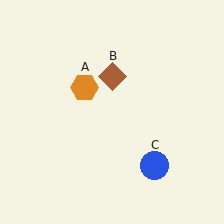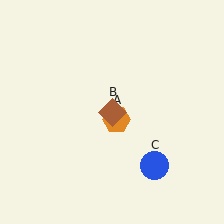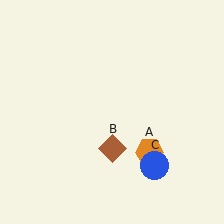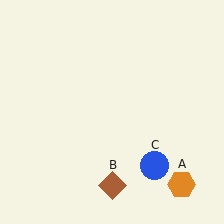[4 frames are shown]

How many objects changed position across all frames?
2 objects changed position: orange hexagon (object A), brown diamond (object B).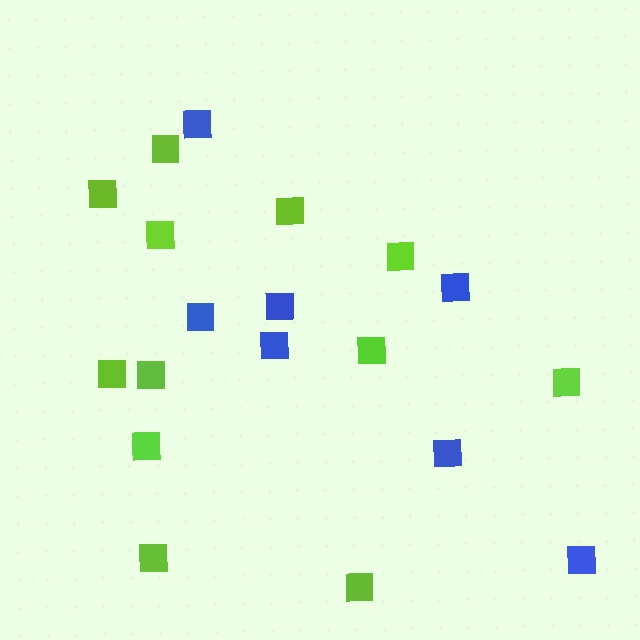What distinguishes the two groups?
There are 2 groups: one group of blue squares (7) and one group of lime squares (12).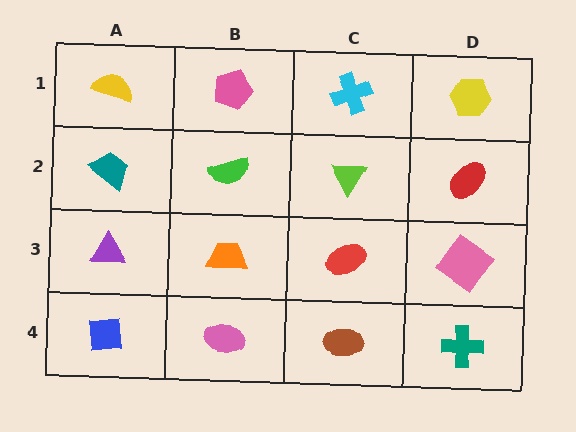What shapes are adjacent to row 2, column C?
A cyan cross (row 1, column C), a red ellipse (row 3, column C), a green semicircle (row 2, column B), a red ellipse (row 2, column D).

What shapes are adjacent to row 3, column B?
A green semicircle (row 2, column B), a pink ellipse (row 4, column B), a purple triangle (row 3, column A), a red ellipse (row 3, column C).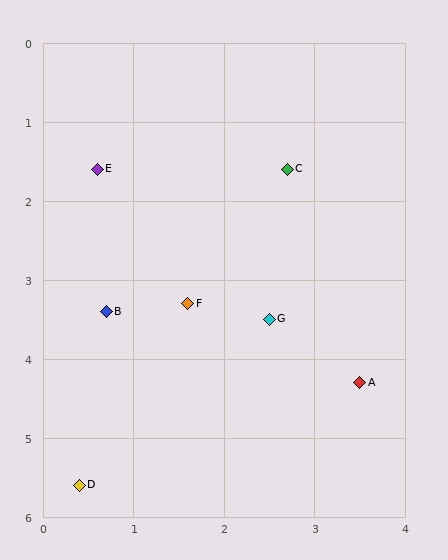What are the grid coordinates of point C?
Point C is at approximately (2.7, 1.6).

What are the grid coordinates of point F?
Point F is at approximately (1.6, 3.3).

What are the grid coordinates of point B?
Point B is at approximately (0.7, 3.4).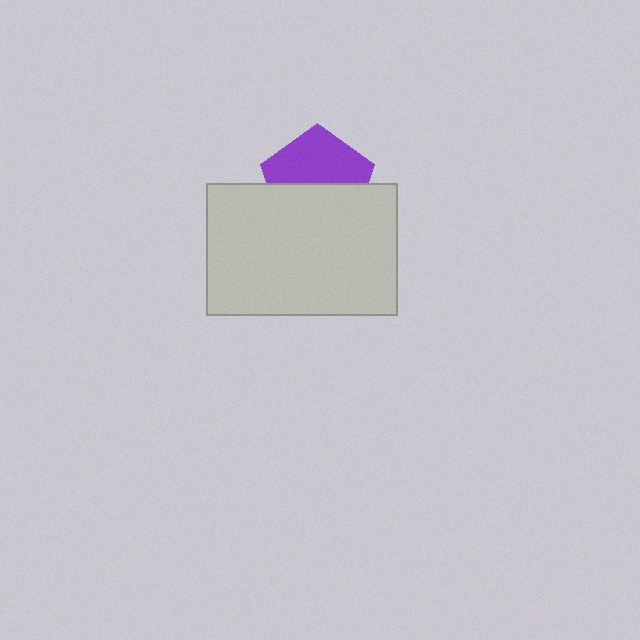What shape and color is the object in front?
The object in front is a light gray rectangle.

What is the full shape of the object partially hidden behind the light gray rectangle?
The partially hidden object is a purple pentagon.